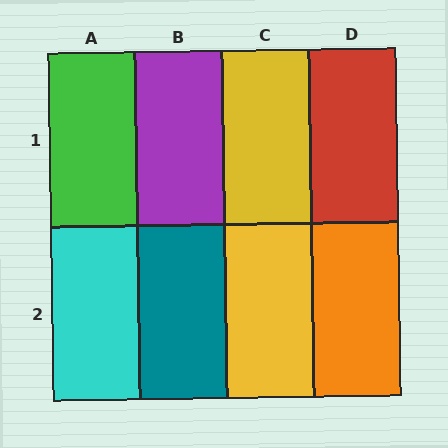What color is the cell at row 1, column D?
Red.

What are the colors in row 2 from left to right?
Cyan, teal, yellow, orange.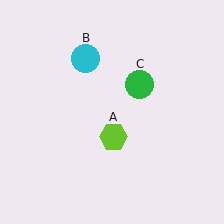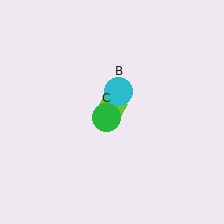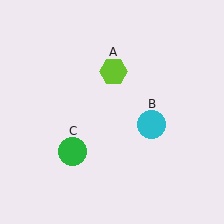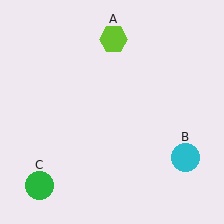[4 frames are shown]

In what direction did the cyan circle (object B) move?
The cyan circle (object B) moved down and to the right.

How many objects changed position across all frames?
3 objects changed position: lime hexagon (object A), cyan circle (object B), green circle (object C).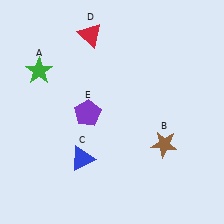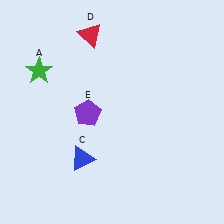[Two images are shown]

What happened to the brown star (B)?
The brown star (B) was removed in Image 2. It was in the bottom-right area of Image 1.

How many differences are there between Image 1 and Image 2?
There is 1 difference between the two images.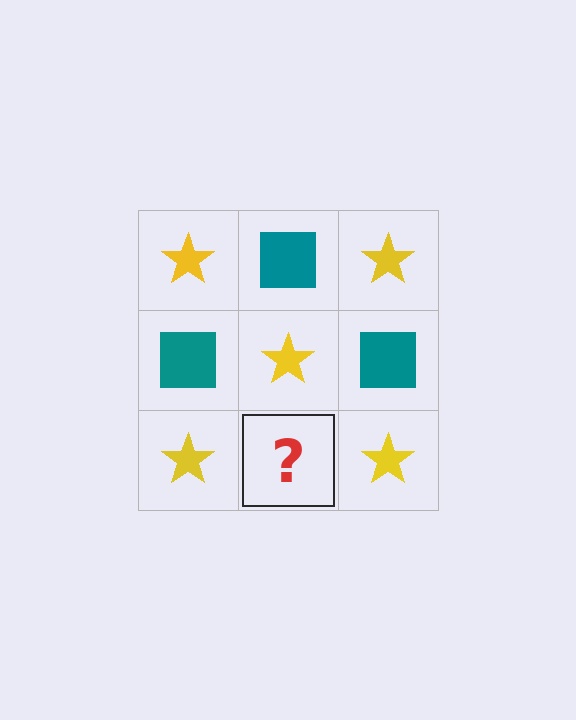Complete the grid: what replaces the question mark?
The question mark should be replaced with a teal square.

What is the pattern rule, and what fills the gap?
The rule is that it alternates yellow star and teal square in a checkerboard pattern. The gap should be filled with a teal square.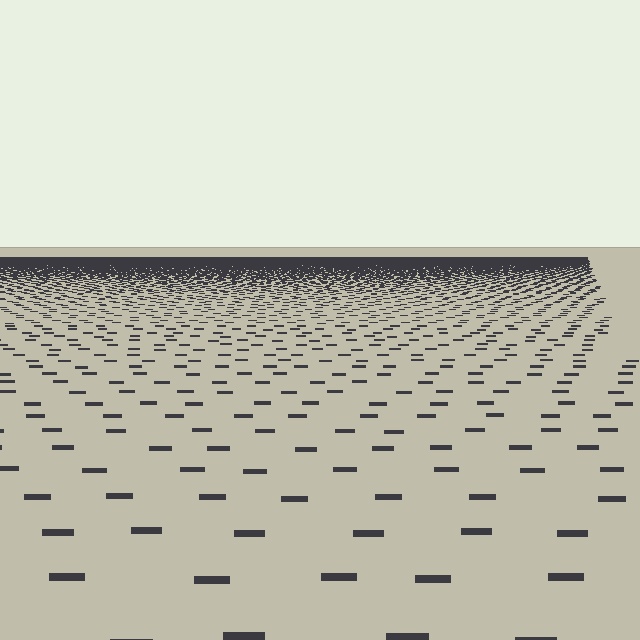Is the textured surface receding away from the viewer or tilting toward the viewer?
The surface is receding away from the viewer. Texture elements get smaller and denser toward the top.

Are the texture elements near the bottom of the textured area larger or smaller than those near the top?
Larger. Near the bottom, elements are closer to the viewer and appear at a bigger on-screen size.